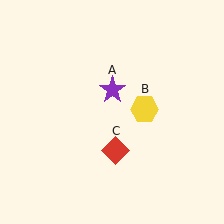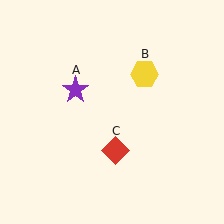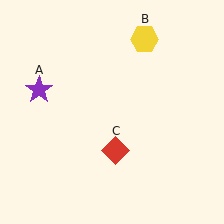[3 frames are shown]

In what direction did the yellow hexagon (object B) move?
The yellow hexagon (object B) moved up.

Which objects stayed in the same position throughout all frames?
Red diamond (object C) remained stationary.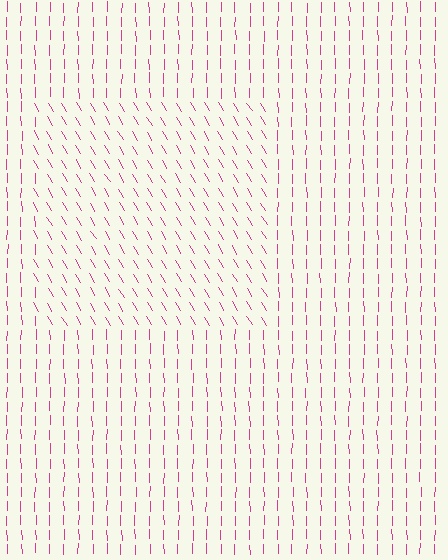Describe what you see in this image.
The image is filled with small magenta line segments. A rectangle region in the image has lines oriented differently from the surrounding lines, creating a visible texture boundary.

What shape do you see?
I see a rectangle.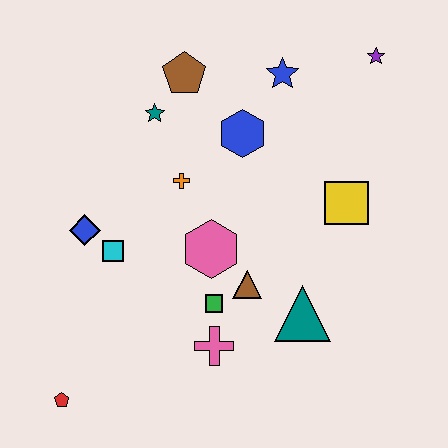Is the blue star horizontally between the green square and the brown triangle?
No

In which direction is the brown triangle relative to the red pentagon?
The brown triangle is to the right of the red pentagon.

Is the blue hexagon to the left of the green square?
No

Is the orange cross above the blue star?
No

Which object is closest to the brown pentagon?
The teal star is closest to the brown pentagon.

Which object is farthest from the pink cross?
The purple star is farthest from the pink cross.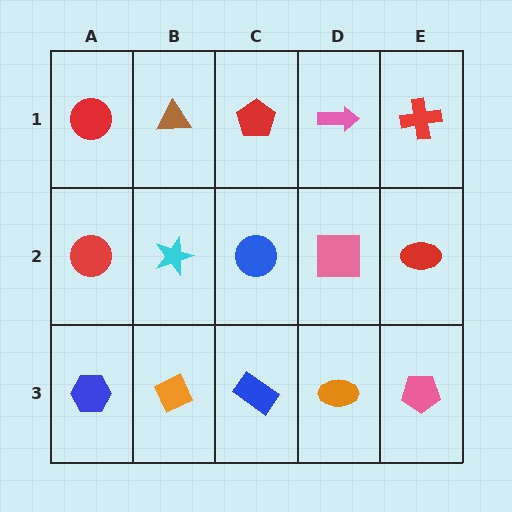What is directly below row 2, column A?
A blue hexagon.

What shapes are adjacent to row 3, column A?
A red circle (row 2, column A), an orange diamond (row 3, column B).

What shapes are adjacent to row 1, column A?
A red circle (row 2, column A), a brown triangle (row 1, column B).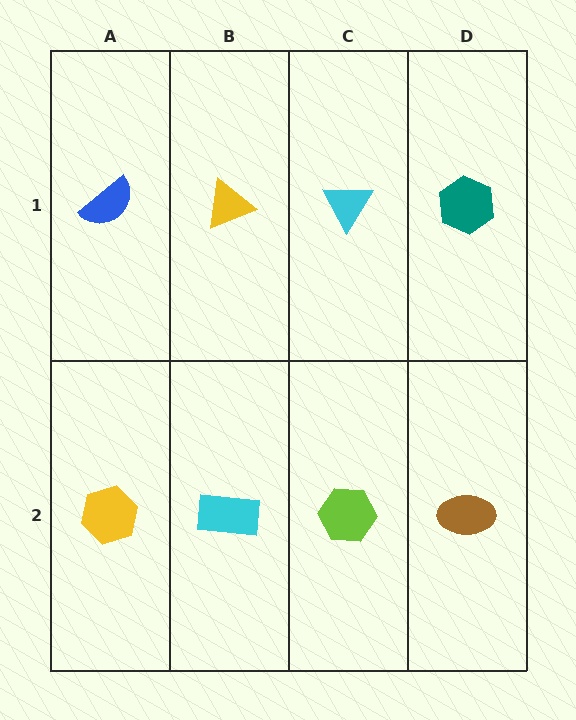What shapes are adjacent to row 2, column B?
A yellow triangle (row 1, column B), a yellow hexagon (row 2, column A), a lime hexagon (row 2, column C).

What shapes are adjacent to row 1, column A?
A yellow hexagon (row 2, column A), a yellow triangle (row 1, column B).